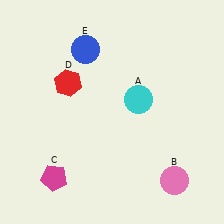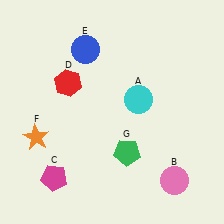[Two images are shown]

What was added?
An orange star (F), a green pentagon (G) were added in Image 2.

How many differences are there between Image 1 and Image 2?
There are 2 differences between the two images.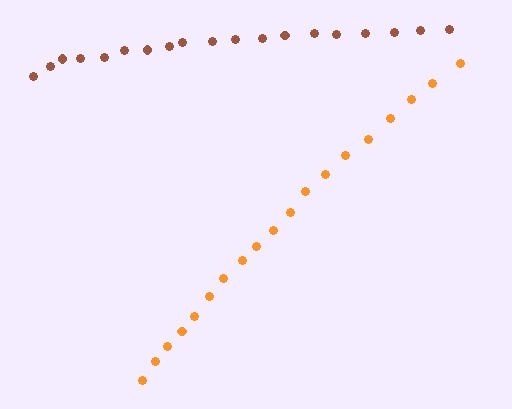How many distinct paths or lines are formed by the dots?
There are 2 distinct paths.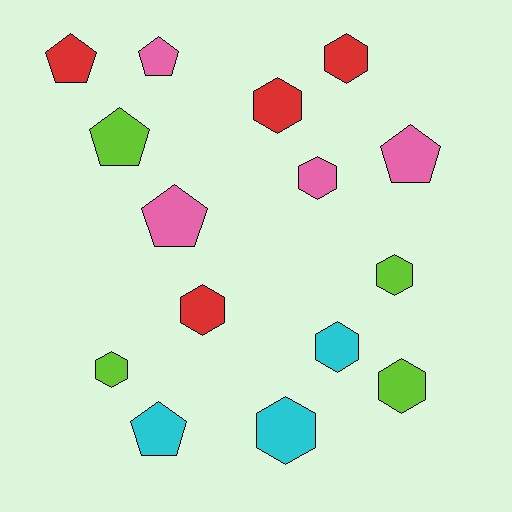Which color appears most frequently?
Red, with 4 objects.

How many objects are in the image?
There are 15 objects.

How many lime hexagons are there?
There are 3 lime hexagons.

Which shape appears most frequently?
Hexagon, with 9 objects.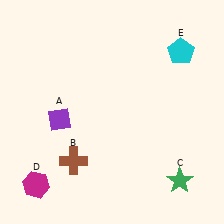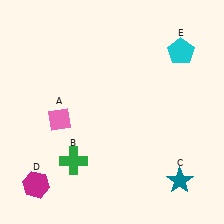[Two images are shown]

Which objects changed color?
A changed from purple to pink. B changed from brown to green. C changed from green to teal.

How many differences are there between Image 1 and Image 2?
There are 3 differences between the two images.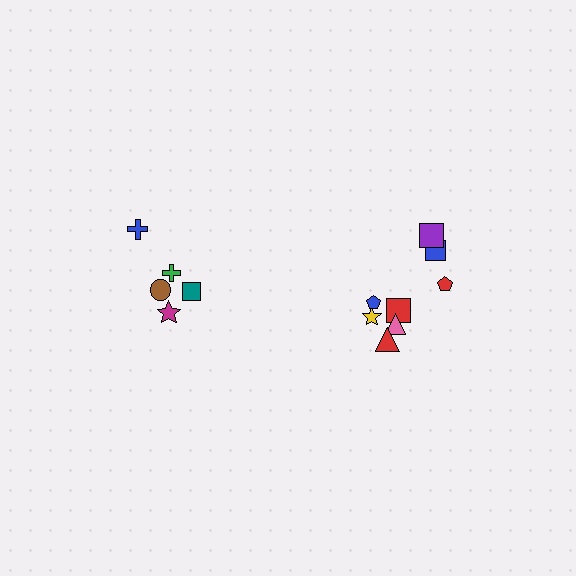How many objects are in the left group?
There are 5 objects.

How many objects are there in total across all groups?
There are 13 objects.